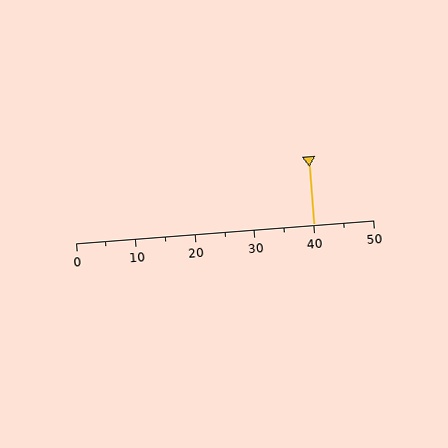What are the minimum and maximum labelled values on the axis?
The axis runs from 0 to 50.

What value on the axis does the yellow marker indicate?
The marker indicates approximately 40.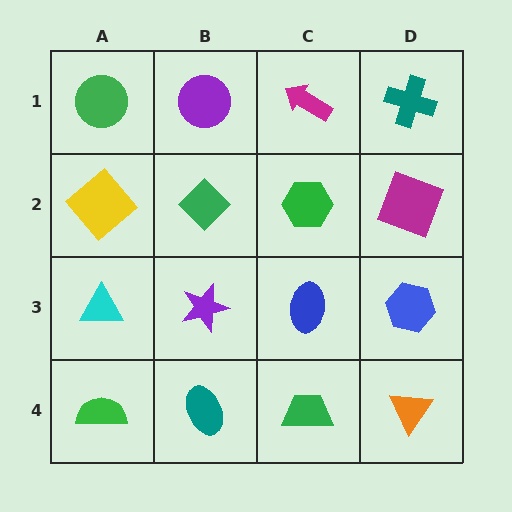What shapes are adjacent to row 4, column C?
A blue ellipse (row 3, column C), a teal ellipse (row 4, column B), an orange triangle (row 4, column D).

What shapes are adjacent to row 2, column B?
A purple circle (row 1, column B), a purple star (row 3, column B), a yellow diamond (row 2, column A), a green hexagon (row 2, column C).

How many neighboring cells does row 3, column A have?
3.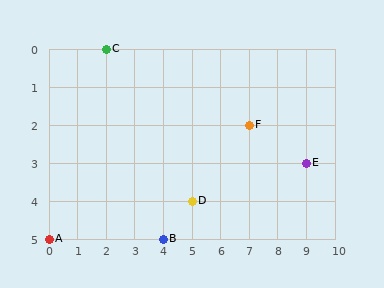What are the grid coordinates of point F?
Point F is at grid coordinates (7, 2).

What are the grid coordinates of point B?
Point B is at grid coordinates (4, 5).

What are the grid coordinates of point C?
Point C is at grid coordinates (2, 0).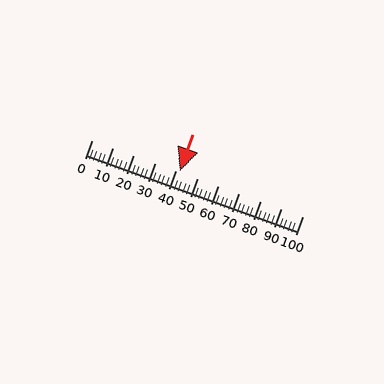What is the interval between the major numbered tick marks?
The major tick marks are spaced 10 units apart.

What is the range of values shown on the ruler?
The ruler shows values from 0 to 100.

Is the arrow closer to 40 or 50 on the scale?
The arrow is closer to 40.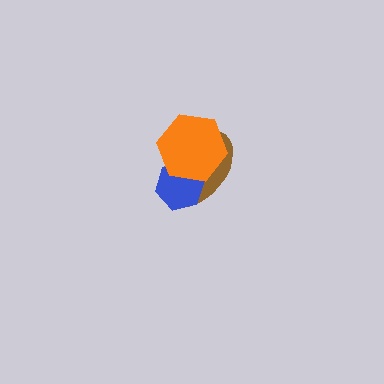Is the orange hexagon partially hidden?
No, no other shape covers it.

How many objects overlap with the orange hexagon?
2 objects overlap with the orange hexagon.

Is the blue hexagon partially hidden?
Yes, it is partially covered by another shape.